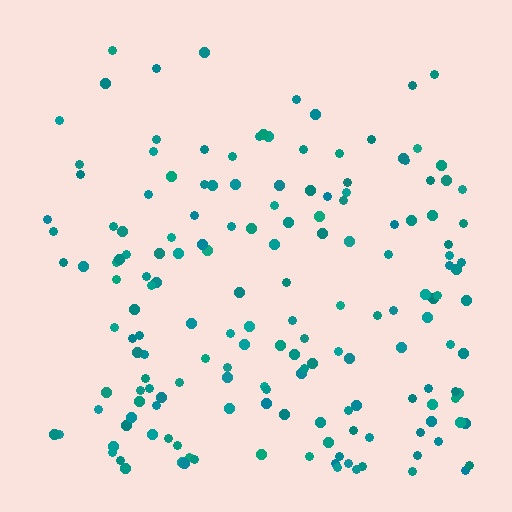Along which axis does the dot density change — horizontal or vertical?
Vertical.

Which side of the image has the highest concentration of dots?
The bottom.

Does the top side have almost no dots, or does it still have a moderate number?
Still a moderate number, just noticeably fewer than the bottom.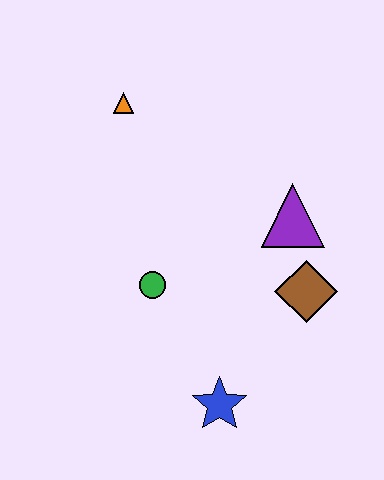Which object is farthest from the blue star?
The orange triangle is farthest from the blue star.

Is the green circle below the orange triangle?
Yes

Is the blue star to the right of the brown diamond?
No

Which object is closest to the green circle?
The blue star is closest to the green circle.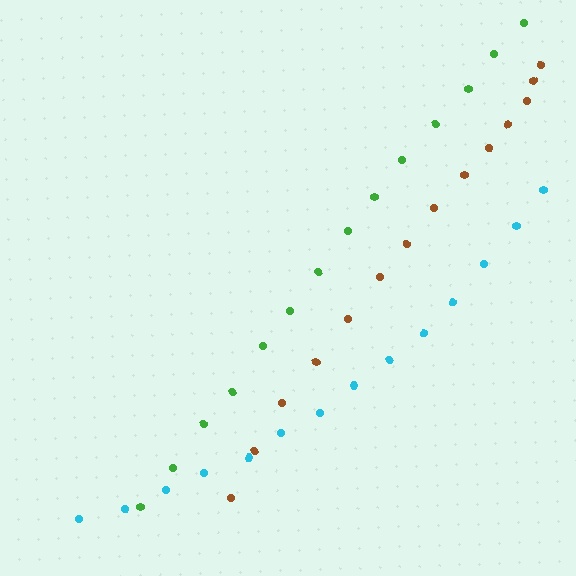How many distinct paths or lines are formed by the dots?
There are 3 distinct paths.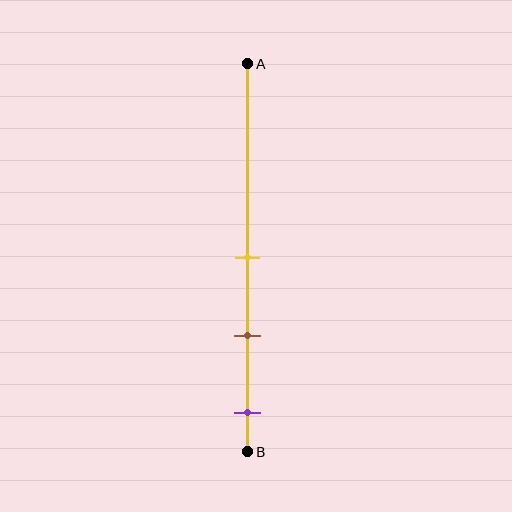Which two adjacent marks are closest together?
The yellow and brown marks are the closest adjacent pair.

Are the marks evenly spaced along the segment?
Yes, the marks are approximately evenly spaced.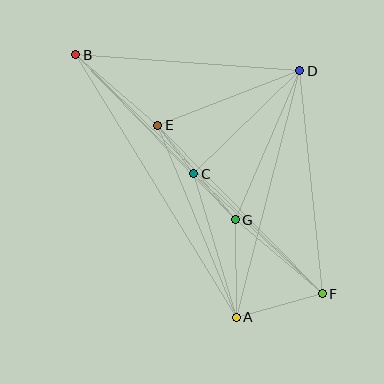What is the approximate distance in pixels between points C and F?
The distance between C and F is approximately 176 pixels.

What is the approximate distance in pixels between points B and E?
The distance between B and E is approximately 108 pixels.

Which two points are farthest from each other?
Points B and F are farthest from each other.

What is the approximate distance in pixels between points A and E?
The distance between A and E is approximately 207 pixels.